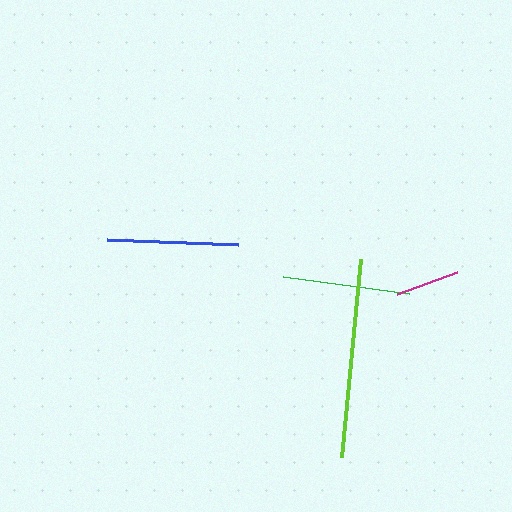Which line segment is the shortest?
The magenta line is the shortest at approximately 64 pixels.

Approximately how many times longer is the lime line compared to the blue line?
The lime line is approximately 1.5 times the length of the blue line.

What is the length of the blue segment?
The blue segment is approximately 131 pixels long.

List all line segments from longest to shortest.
From longest to shortest: lime, blue, green, magenta.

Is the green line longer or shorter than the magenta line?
The green line is longer than the magenta line.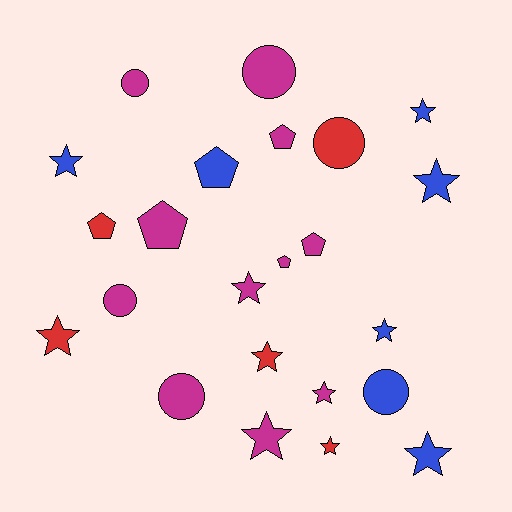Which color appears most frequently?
Magenta, with 11 objects.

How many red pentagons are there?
There is 1 red pentagon.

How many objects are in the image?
There are 23 objects.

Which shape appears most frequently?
Star, with 11 objects.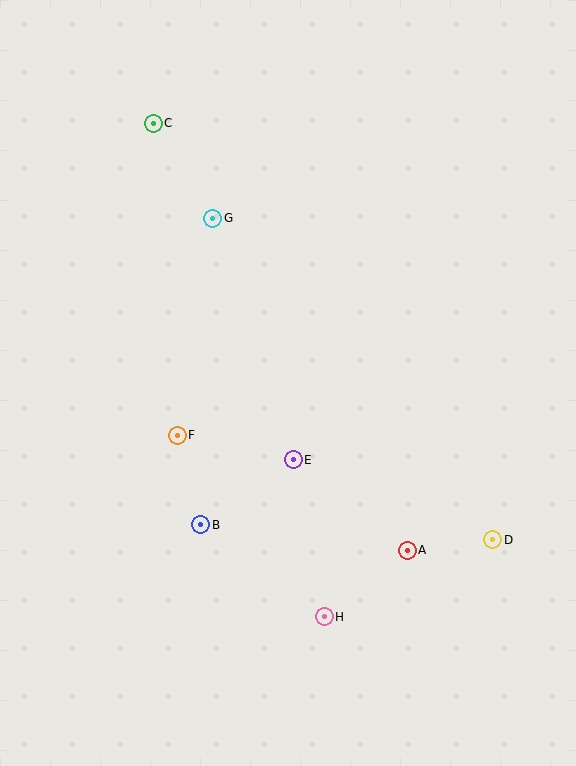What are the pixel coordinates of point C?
Point C is at (153, 123).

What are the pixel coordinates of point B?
Point B is at (201, 525).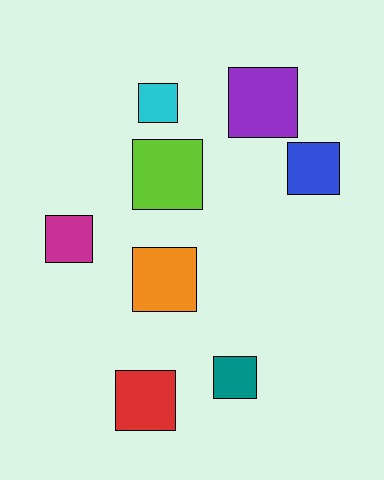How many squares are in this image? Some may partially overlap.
There are 8 squares.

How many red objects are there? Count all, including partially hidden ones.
There is 1 red object.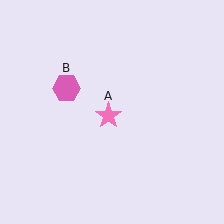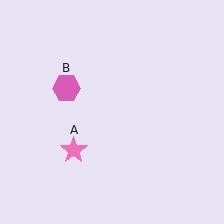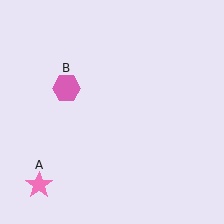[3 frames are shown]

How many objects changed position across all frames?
1 object changed position: pink star (object A).